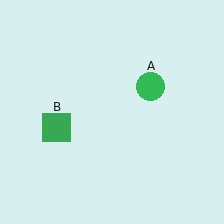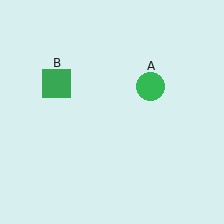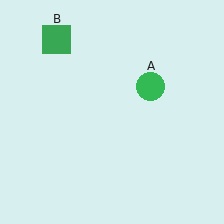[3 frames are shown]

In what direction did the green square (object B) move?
The green square (object B) moved up.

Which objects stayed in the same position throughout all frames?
Green circle (object A) remained stationary.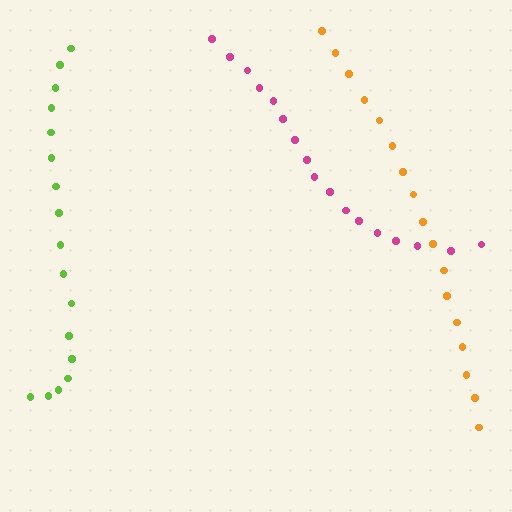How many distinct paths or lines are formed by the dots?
There are 3 distinct paths.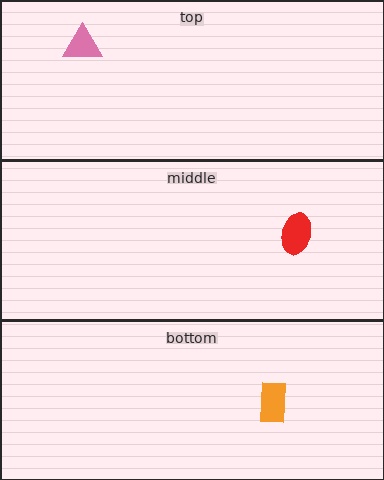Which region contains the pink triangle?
The top region.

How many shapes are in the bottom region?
1.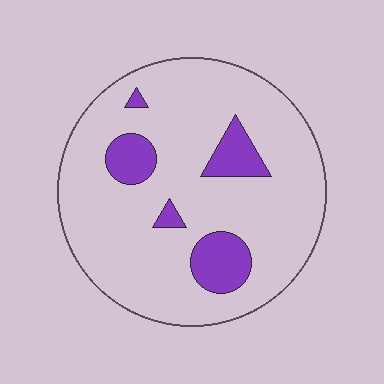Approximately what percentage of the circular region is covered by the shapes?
Approximately 15%.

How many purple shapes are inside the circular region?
5.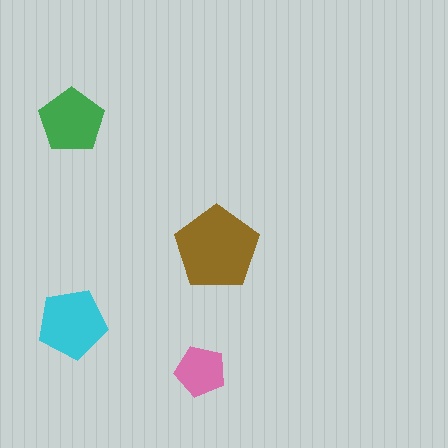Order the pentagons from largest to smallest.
the brown one, the cyan one, the green one, the pink one.